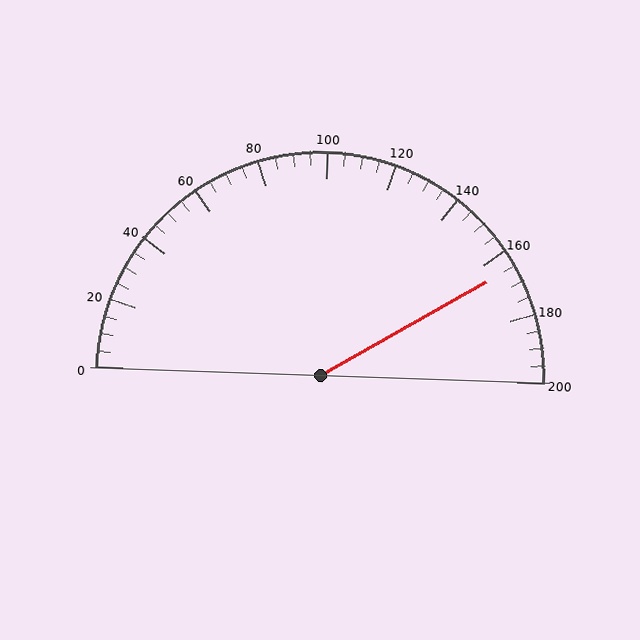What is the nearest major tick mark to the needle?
The nearest major tick mark is 160.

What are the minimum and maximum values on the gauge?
The gauge ranges from 0 to 200.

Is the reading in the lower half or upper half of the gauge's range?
The reading is in the upper half of the range (0 to 200).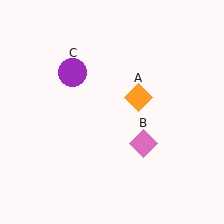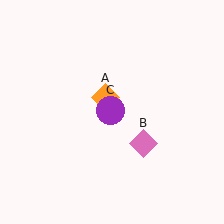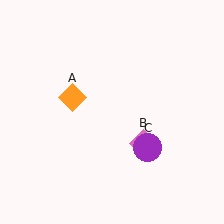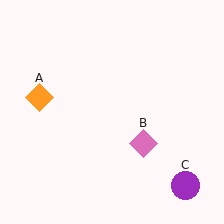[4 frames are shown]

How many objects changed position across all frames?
2 objects changed position: orange diamond (object A), purple circle (object C).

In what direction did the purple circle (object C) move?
The purple circle (object C) moved down and to the right.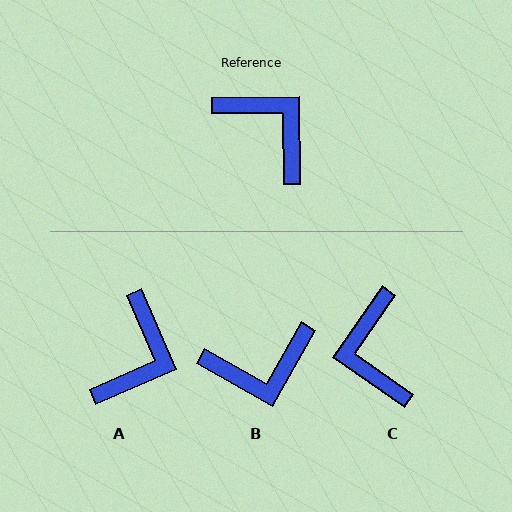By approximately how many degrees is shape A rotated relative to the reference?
Approximately 67 degrees clockwise.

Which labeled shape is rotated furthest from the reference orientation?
C, about 145 degrees away.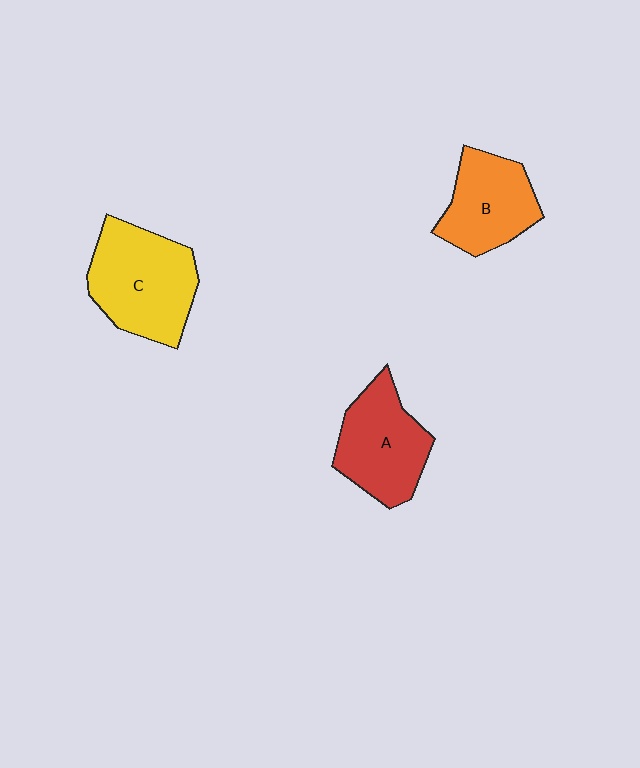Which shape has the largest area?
Shape C (yellow).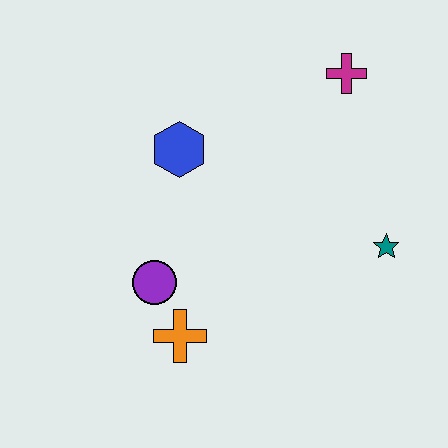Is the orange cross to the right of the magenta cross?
No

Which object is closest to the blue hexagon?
The purple circle is closest to the blue hexagon.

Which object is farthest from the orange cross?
The magenta cross is farthest from the orange cross.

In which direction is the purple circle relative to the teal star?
The purple circle is to the left of the teal star.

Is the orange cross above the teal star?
No